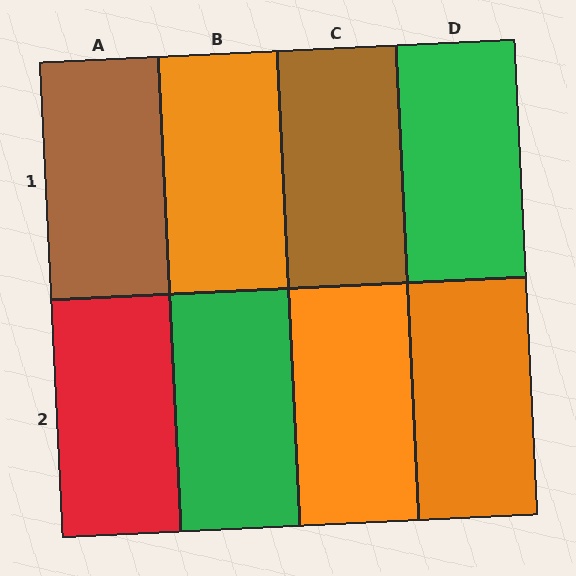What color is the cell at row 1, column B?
Orange.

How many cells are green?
2 cells are green.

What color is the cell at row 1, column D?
Green.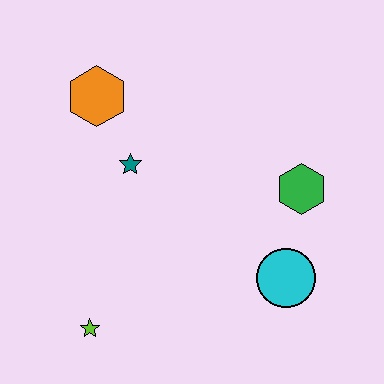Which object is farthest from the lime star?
The green hexagon is farthest from the lime star.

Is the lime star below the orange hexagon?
Yes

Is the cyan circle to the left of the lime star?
No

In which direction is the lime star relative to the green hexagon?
The lime star is to the left of the green hexagon.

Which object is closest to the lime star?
The teal star is closest to the lime star.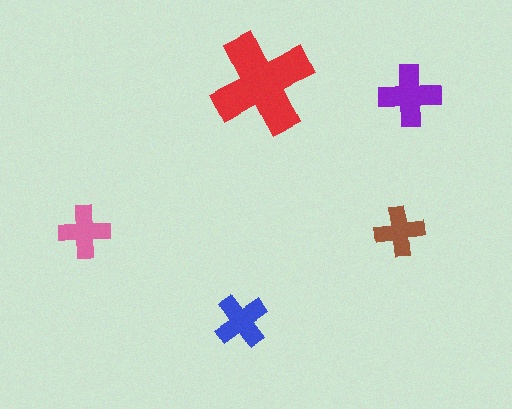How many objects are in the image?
There are 5 objects in the image.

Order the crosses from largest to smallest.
the red one, the purple one, the blue one, the pink one, the brown one.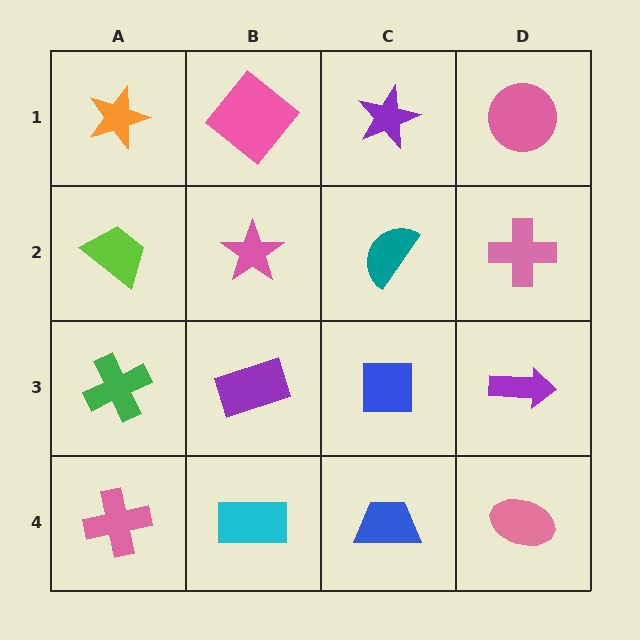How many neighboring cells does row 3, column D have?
3.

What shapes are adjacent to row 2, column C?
A purple star (row 1, column C), a blue square (row 3, column C), a pink star (row 2, column B), a pink cross (row 2, column D).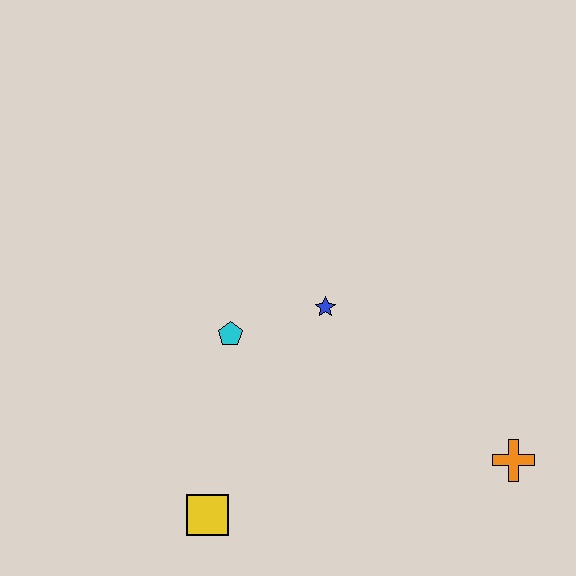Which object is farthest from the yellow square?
The orange cross is farthest from the yellow square.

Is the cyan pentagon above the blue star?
No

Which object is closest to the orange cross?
The blue star is closest to the orange cross.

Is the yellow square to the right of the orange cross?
No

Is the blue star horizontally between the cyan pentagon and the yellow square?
No